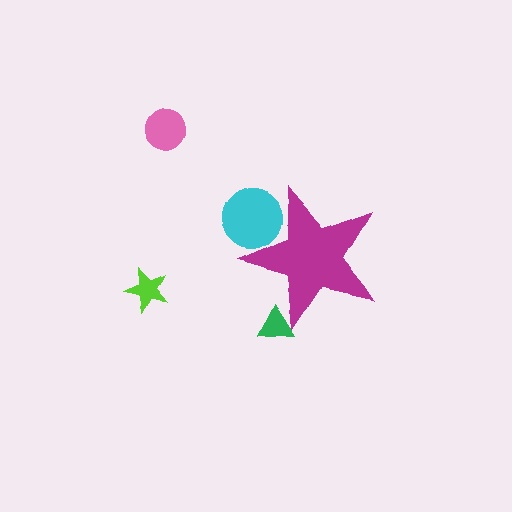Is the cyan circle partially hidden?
Yes, the cyan circle is partially hidden behind the magenta star.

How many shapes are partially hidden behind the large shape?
2 shapes are partially hidden.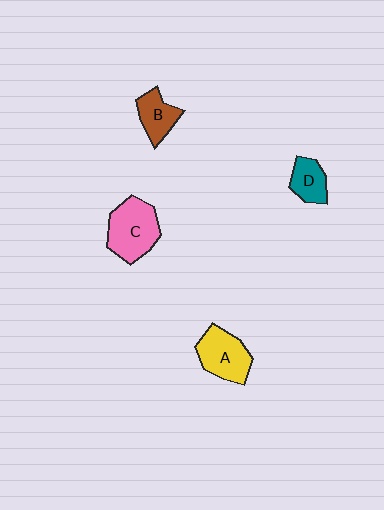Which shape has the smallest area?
Shape D (teal).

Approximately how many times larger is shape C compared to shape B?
Approximately 1.7 times.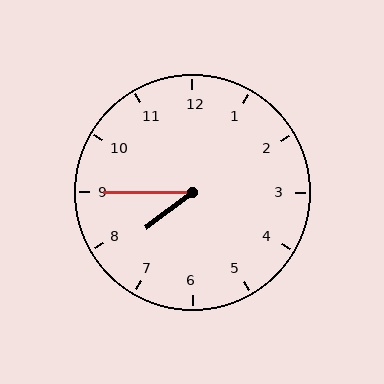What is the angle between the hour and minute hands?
Approximately 38 degrees.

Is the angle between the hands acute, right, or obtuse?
It is acute.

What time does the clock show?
7:45.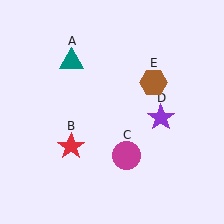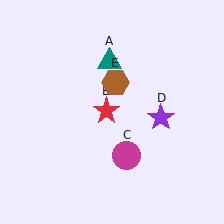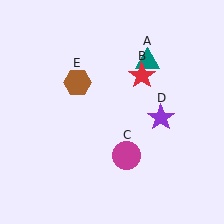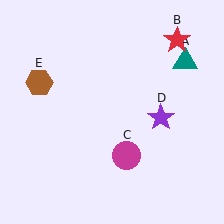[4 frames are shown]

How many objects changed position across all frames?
3 objects changed position: teal triangle (object A), red star (object B), brown hexagon (object E).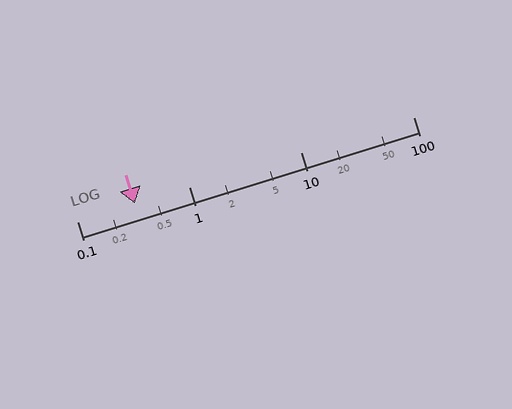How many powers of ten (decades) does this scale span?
The scale spans 3 decades, from 0.1 to 100.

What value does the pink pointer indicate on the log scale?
The pointer indicates approximately 0.33.